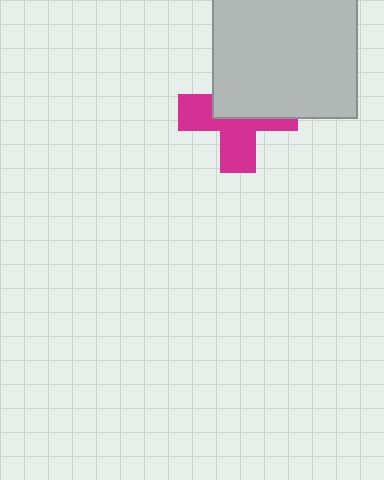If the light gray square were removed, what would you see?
You would see the complete magenta cross.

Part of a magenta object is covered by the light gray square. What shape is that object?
It is a cross.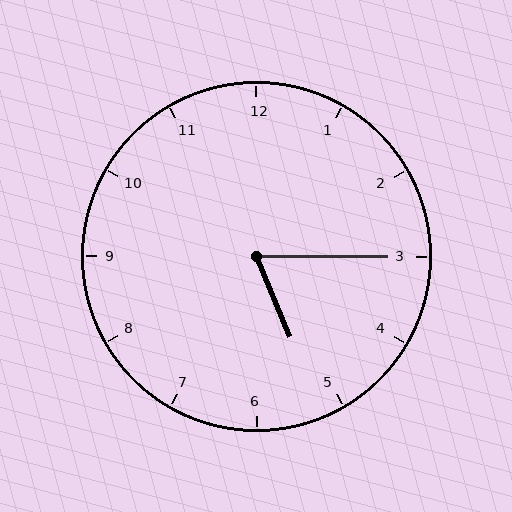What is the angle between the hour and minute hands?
Approximately 68 degrees.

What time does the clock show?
5:15.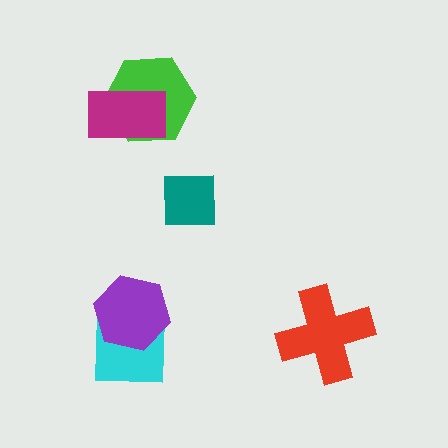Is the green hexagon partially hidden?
Yes, it is partially covered by another shape.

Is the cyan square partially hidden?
Yes, it is partially covered by another shape.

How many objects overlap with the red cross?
0 objects overlap with the red cross.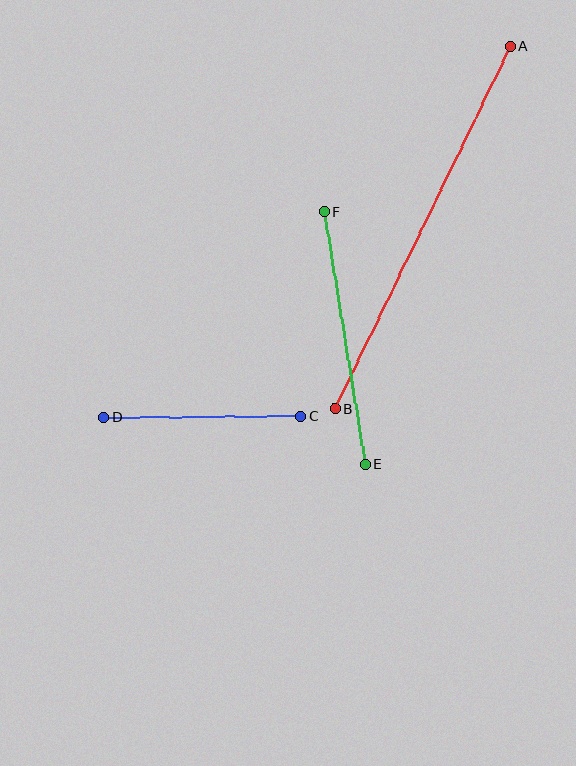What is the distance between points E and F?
The distance is approximately 255 pixels.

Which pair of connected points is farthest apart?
Points A and B are farthest apart.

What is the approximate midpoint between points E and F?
The midpoint is at approximately (345, 338) pixels.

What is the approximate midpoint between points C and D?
The midpoint is at approximately (202, 417) pixels.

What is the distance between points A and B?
The distance is approximately 402 pixels.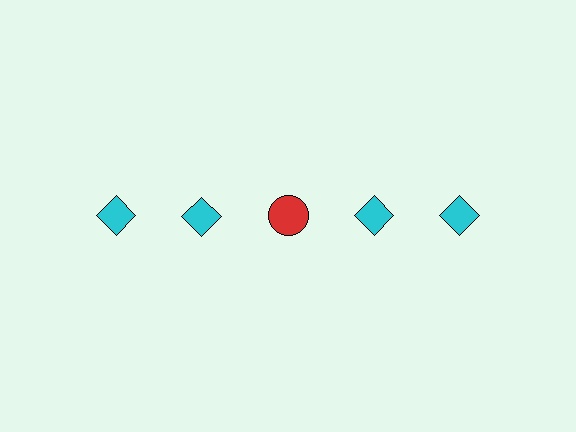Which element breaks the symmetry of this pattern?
The red circle in the top row, center column breaks the symmetry. All other shapes are cyan diamonds.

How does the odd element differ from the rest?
It differs in both color (red instead of cyan) and shape (circle instead of diamond).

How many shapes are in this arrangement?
There are 5 shapes arranged in a grid pattern.